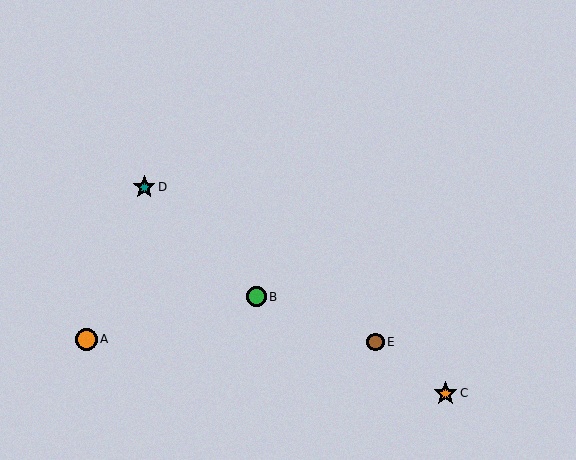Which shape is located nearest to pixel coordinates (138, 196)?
The teal star (labeled D) at (144, 187) is nearest to that location.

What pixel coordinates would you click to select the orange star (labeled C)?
Click at (445, 393) to select the orange star C.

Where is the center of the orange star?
The center of the orange star is at (445, 393).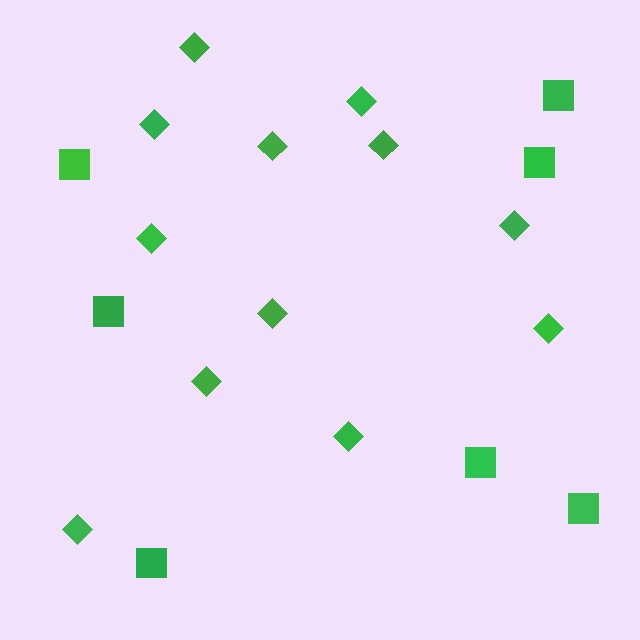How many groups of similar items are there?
There are 2 groups: one group of diamonds (12) and one group of squares (7).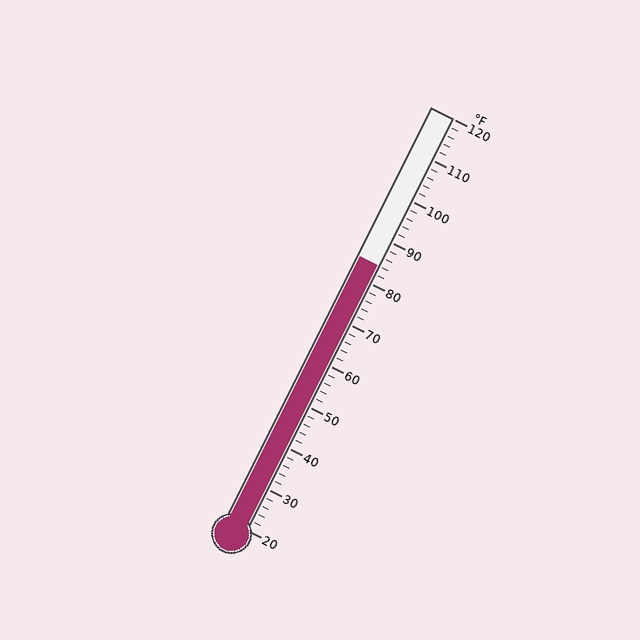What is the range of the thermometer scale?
The thermometer scale ranges from 20°F to 120°F.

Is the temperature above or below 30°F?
The temperature is above 30°F.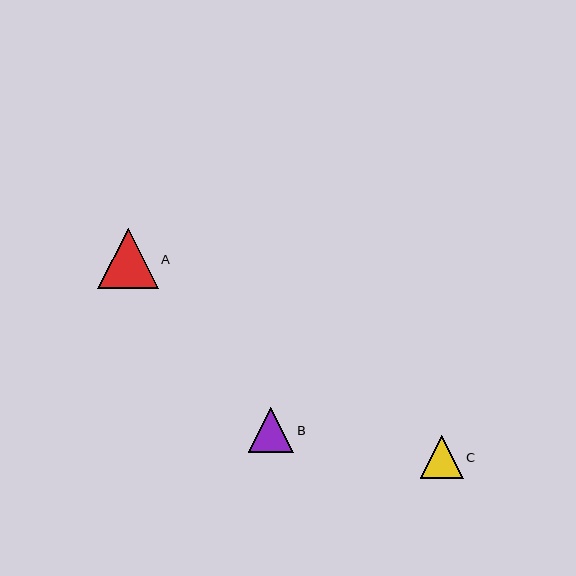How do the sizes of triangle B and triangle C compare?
Triangle B and triangle C are approximately the same size.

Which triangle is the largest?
Triangle A is the largest with a size of approximately 61 pixels.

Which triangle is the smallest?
Triangle C is the smallest with a size of approximately 43 pixels.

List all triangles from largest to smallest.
From largest to smallest: A, B, C.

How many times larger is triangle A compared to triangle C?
Triangle A is approximately 1.4 times the size of triangle C.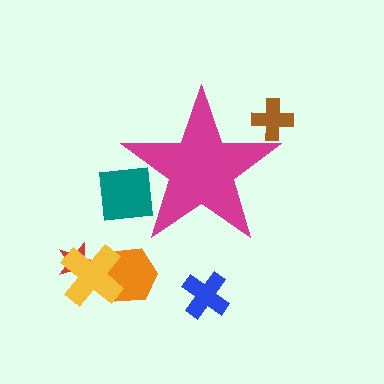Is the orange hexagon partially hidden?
No, the orange hexagon is fully visible.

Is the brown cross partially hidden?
Yes, the brown cross is partially hidden behind the magenta star.